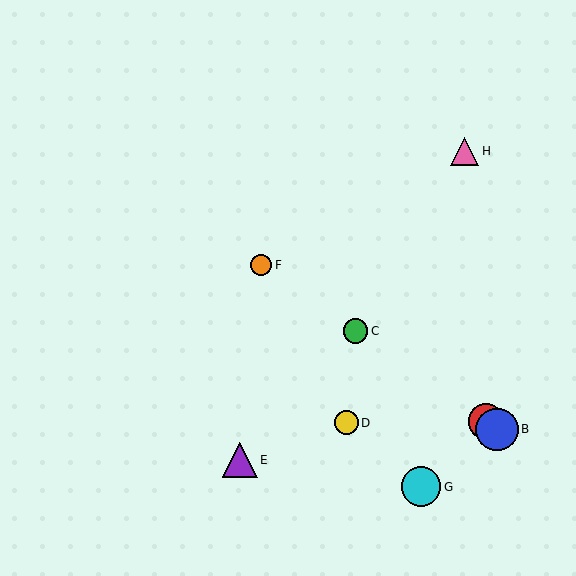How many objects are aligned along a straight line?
4 objects (A, B, C, F) are aligned along a straight line.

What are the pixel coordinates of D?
Object D is at (346, 423).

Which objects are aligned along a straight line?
Objects A, B, C, F are aligned along a straight line.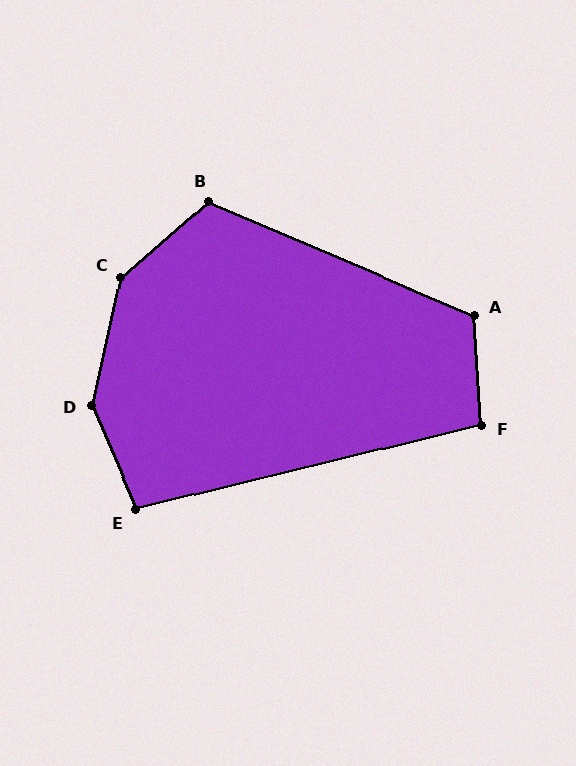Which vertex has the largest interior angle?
D, at approximately 144 degrees.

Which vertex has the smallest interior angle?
E, at approximately 99 degrees.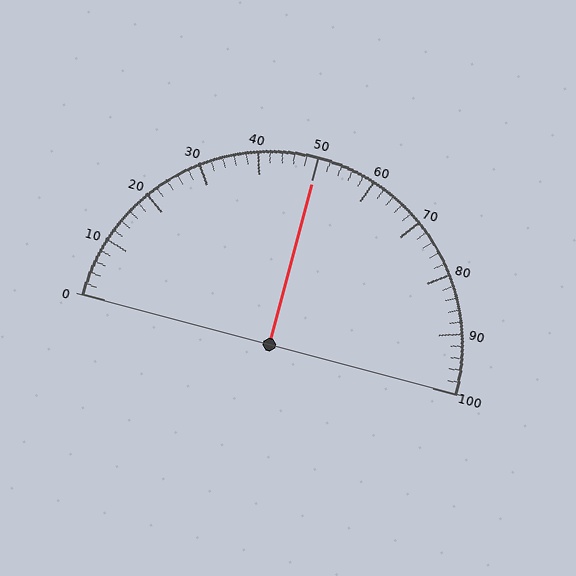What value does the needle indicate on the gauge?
The needle indicates approximately 50.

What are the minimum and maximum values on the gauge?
The gauge ranges from 0 to 100.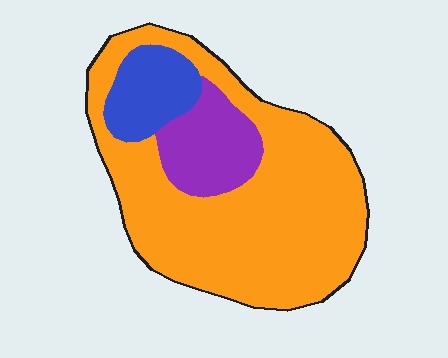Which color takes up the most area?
Orange, at roughly 75%.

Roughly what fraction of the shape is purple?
Purple covers around 15% of the shape.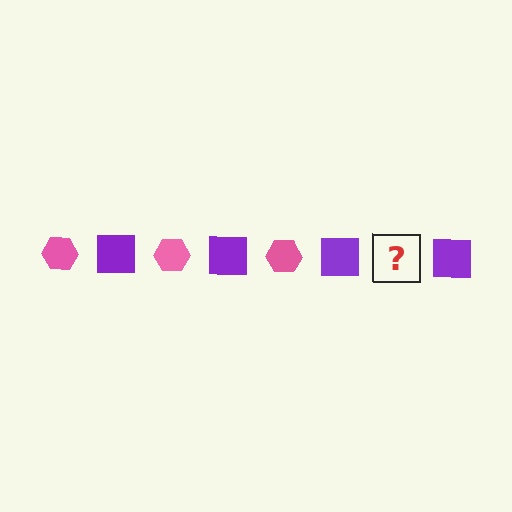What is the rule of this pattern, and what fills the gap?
The rule is that the pattern alternates between pink hexagon and purple square. The gap should be filled with a pink hexagon.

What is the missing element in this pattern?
The missing element is a pink hexagon.